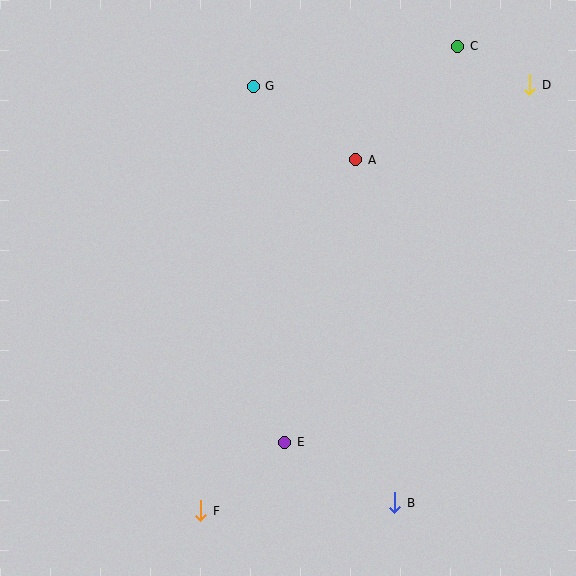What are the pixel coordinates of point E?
Point E is at (285, 442).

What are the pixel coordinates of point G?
Point G is at (253, 86).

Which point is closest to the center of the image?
Point A at (356, 160) is closest to the center.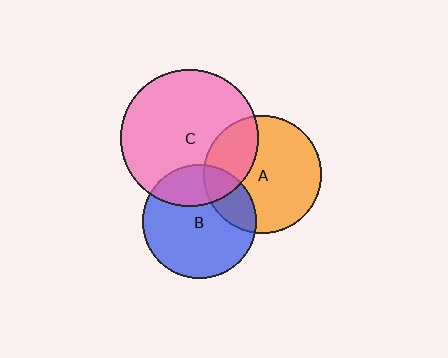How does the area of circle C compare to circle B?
Approximately 1.5 times.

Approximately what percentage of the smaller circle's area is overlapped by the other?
Approximately 25%.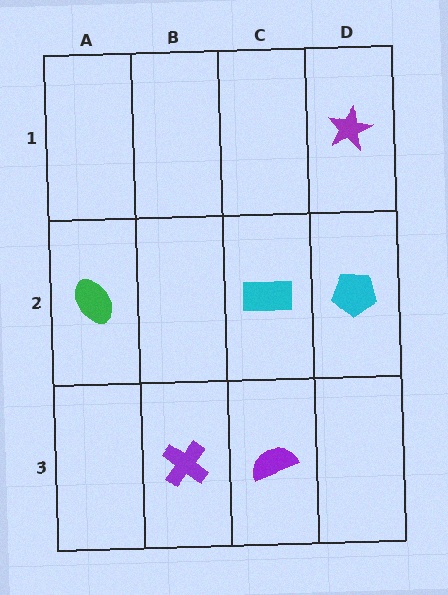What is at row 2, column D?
A cyan pentagon.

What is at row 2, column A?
A green ellipse.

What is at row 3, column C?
A purple semicircle.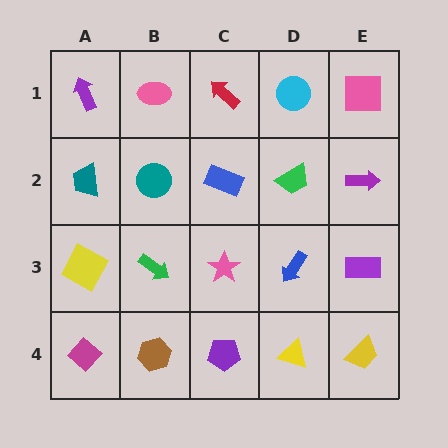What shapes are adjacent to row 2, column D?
A cyan circle (row 1, column D), a blue arrow (row 3, column D), a blue rectangle (row 2, column C), a purple arrow (row 2, column E).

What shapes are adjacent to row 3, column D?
A green trapezoid (row 2, column D), a yellow triangle (row 4, column D), a pink star (row 3, column C), a purple rectangle (row 3, column E).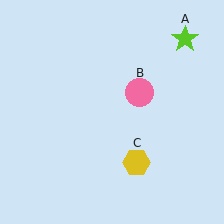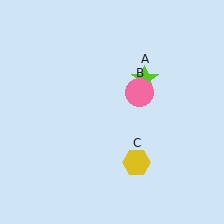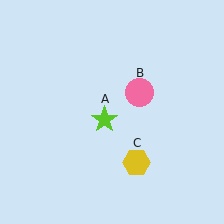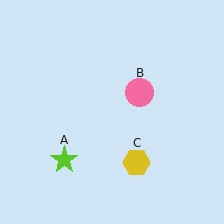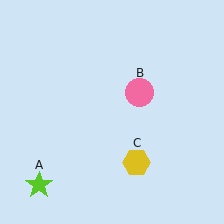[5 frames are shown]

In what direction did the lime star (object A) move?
The lime star (object A) moved down and to the left.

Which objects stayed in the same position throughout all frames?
Pink circle (object B) and yellow hexagon (object C) remained stationary.